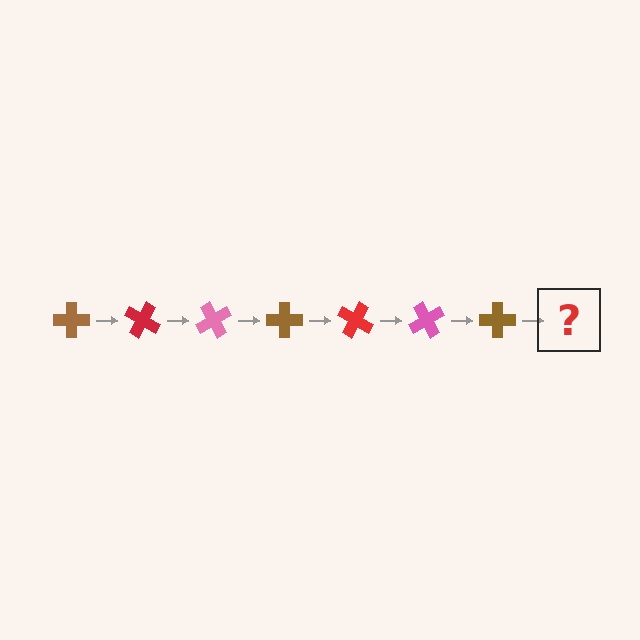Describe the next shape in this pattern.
It should be a red cross, rotated 210 degrees from the start.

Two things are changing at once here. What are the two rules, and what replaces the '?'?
The two rules are that it rotates 30 degrees each step and the color cycles through brown, red, and pink. The '?' should be a red cross, rotated 210 degrees from the start.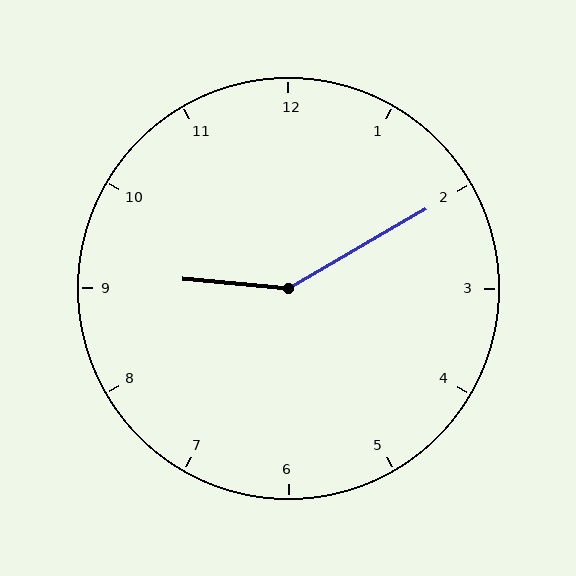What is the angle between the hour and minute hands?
Approximately 145 degrees.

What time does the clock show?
9:10.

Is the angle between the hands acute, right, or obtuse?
It is obtuse.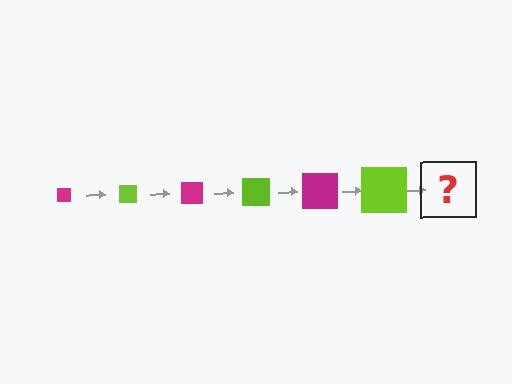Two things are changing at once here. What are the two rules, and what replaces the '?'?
The two rules are that the square grows larger each step and the color cycles through magenta and lime. The '?' should be a magenta square, larger than the previous one.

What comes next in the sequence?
The next element should be a magenta square, larger than the previous one.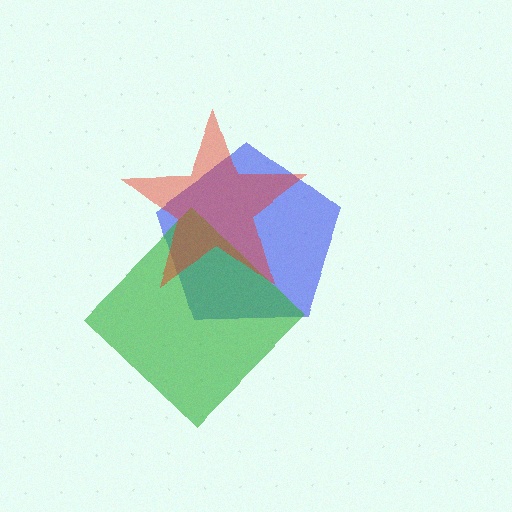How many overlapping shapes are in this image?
There are 3 overlapping shapes in the image.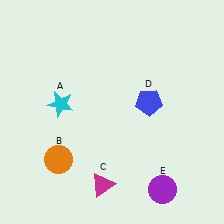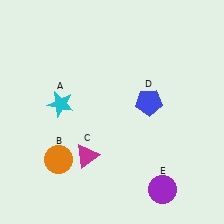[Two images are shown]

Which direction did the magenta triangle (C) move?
The magenta triangle (C) moved up.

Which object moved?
The magenta triangle (C) moved up.